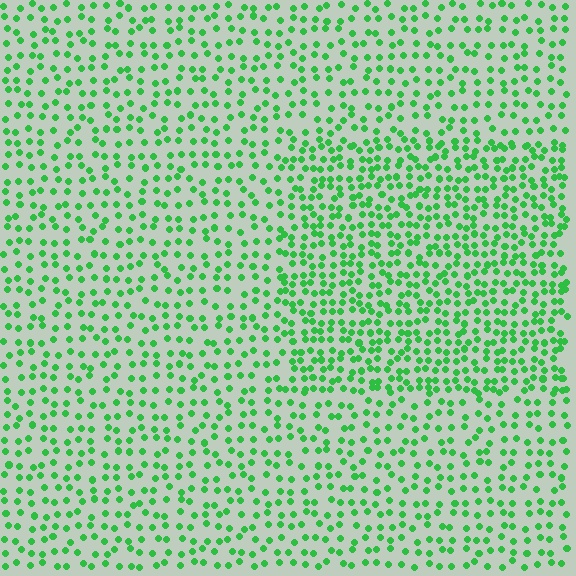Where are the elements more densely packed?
The elements are more densely packed inside the rectangle boundary.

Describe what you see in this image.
The image contains small green elements arranged at two different densities. A rectangle-shaped region is visible where the elements are more densely packed than the surrounding area.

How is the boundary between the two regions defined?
The boundary is defined by a change in element density (approximately 1.7x ratio). All elements are the same color, size, and shape.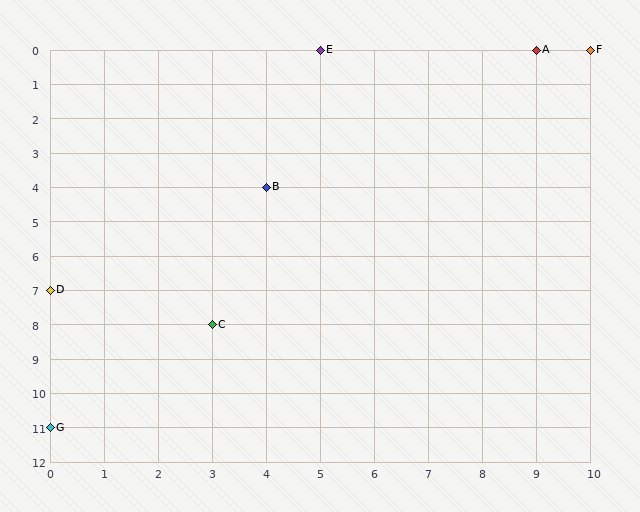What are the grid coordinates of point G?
Point G is at grid coordinates (0, 11).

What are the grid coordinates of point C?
Point C is at grid coordinates (3, 8).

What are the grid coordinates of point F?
Point F is at grid coordinates (10, 0).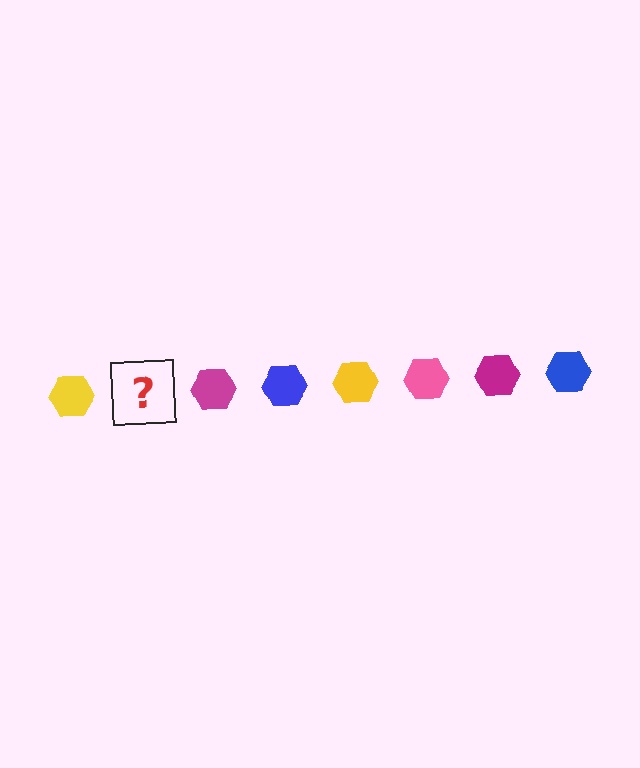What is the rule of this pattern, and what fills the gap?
The rule is that the pattern cycles through yellow, pink, magenta, blue hexagons. The gap should be filled with a pink hexagon.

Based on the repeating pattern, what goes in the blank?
The blank should be a pink hexagon.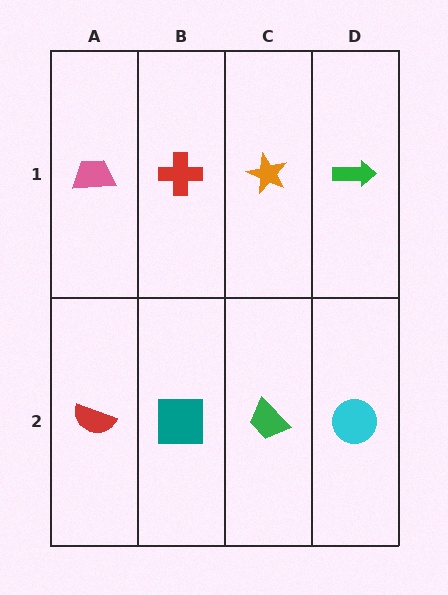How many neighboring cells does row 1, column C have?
3.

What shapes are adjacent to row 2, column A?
A pink trapezoid (row 1, column A), a teal square (row 2, column B).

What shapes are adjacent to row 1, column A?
A red semicircle (row 2, column A), a red cross (row 1, column B).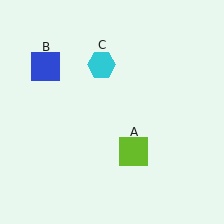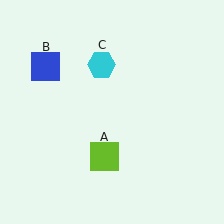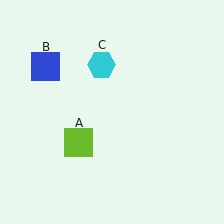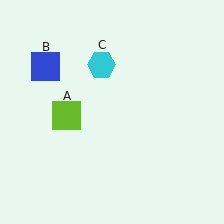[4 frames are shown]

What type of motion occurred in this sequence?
The lime square (object A) rotated clockwise around the center of the scene.